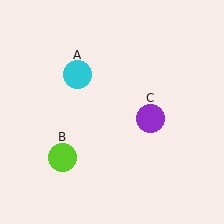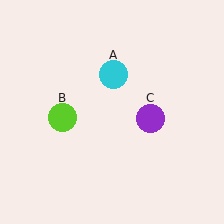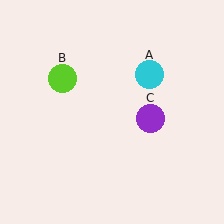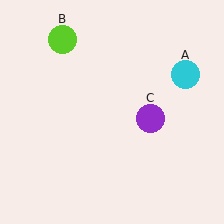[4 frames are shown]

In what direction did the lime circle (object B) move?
The lime circle (object B) moved up.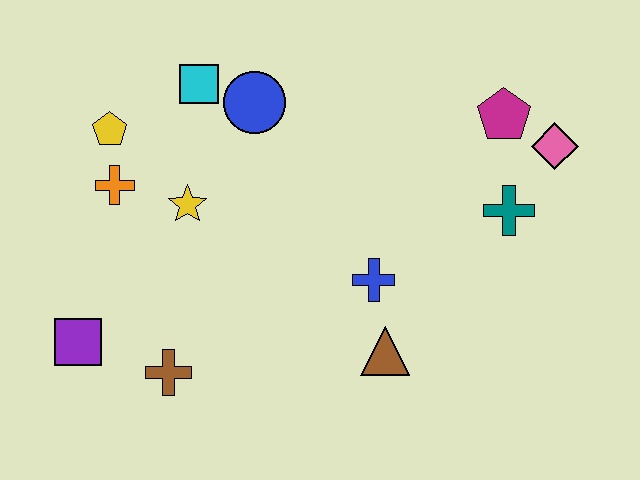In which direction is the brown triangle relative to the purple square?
The brown triangle is to the right of the purple square.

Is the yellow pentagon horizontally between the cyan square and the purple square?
Yes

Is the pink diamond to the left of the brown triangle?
No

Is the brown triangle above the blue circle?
No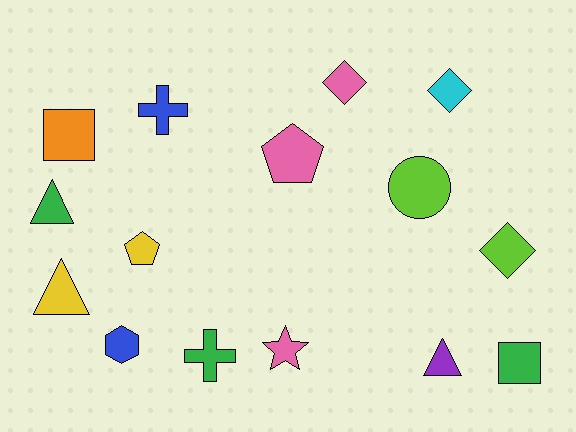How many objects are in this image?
There are 15 objects.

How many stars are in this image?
There is 1 star.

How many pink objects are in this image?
There are 3 pink objects.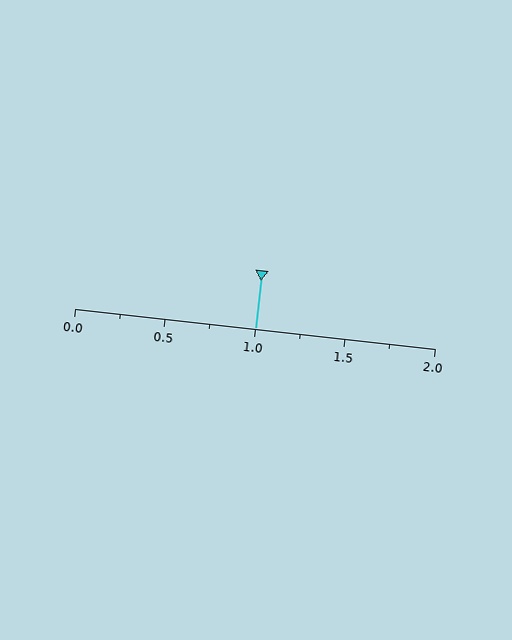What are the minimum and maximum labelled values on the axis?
The axis runs from 0.0 to 2.0.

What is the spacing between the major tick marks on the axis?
The major ticks are spaced 0.5 apart.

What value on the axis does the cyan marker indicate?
The marker indicates approximately 1.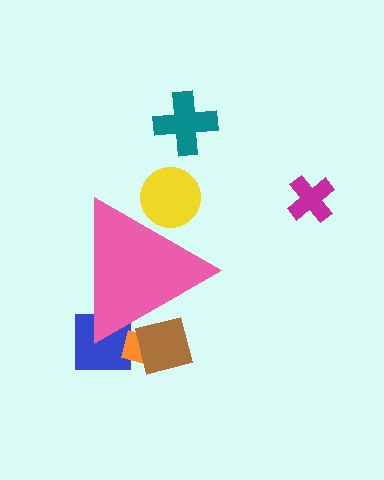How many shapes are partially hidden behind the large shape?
4 shapes are partially hidden.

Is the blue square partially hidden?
Yes, the blue square is partially hidden behind the pink triangle.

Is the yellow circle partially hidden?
Yes, the yellow circle is partially hidden behind the pink triangle.